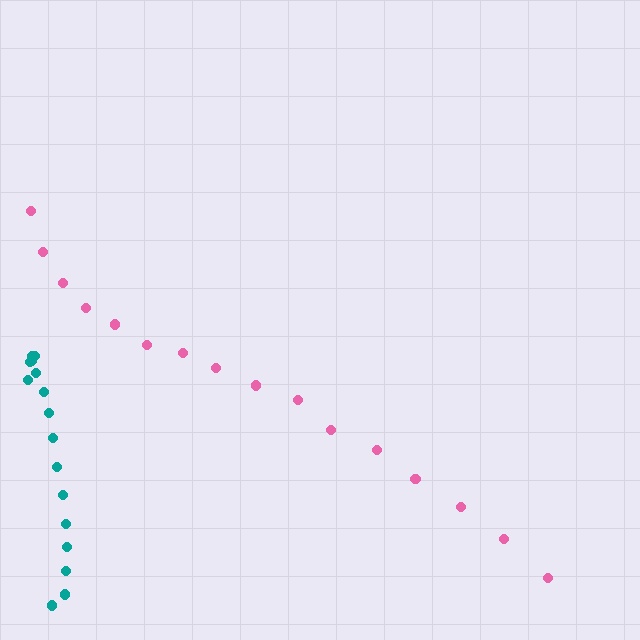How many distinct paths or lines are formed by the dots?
There are 2 distinct paths.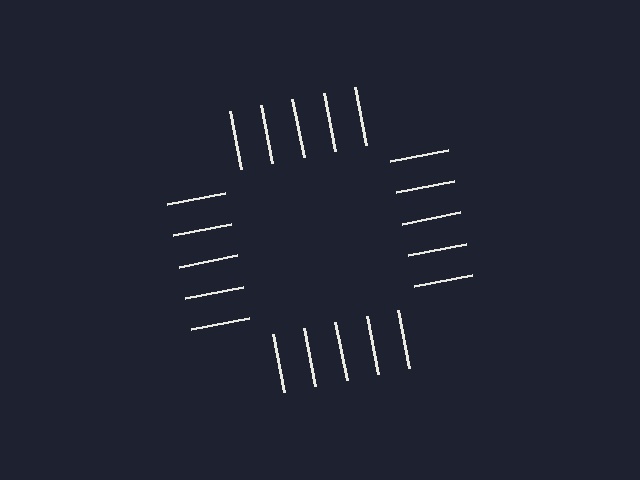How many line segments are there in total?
20 — 5 along each of the 4 edges.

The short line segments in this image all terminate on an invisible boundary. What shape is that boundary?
An illusory square — the line segments terminate on its edges but no continuous stroke is drawn.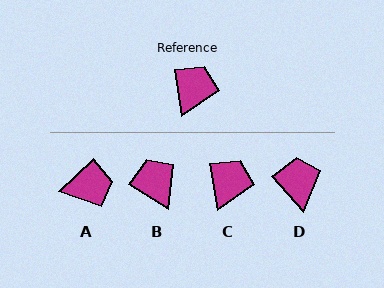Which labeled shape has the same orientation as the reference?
C.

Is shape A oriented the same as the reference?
No, it is off by about 55 degrees.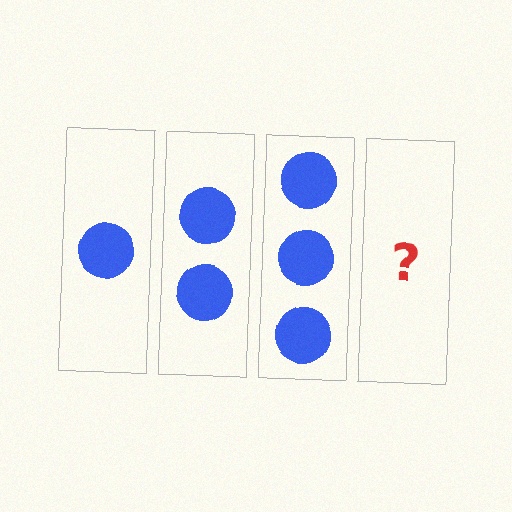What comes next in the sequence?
The next element should be 4 circles.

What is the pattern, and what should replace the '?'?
The pattern is that each step adds one more circle. The '?' should be 4 circles.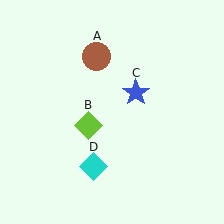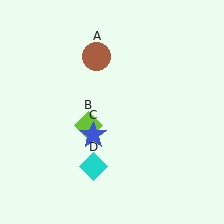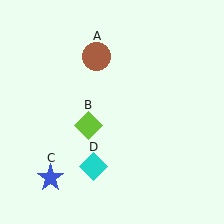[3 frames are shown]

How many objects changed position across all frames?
1 object changed position: blue star (object C).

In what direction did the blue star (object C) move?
The blue star (object C) moved down and to the left.